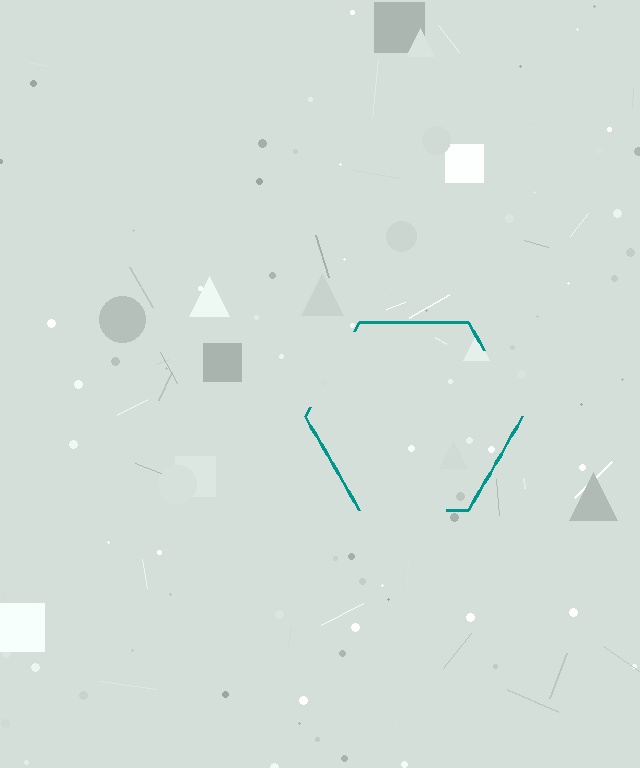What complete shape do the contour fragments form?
The contour fragments form a hexagon.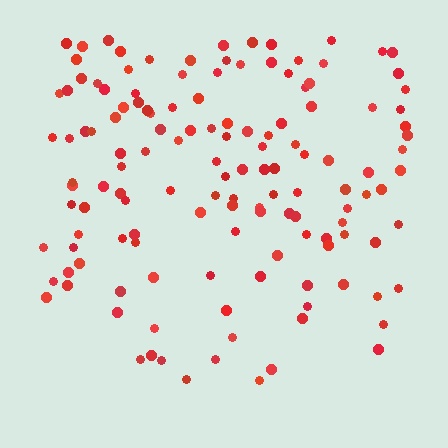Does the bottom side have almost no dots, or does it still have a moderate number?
Still a moderate number, just noticeably fewer than the top.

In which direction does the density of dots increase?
From bottom to top, with the top side densest.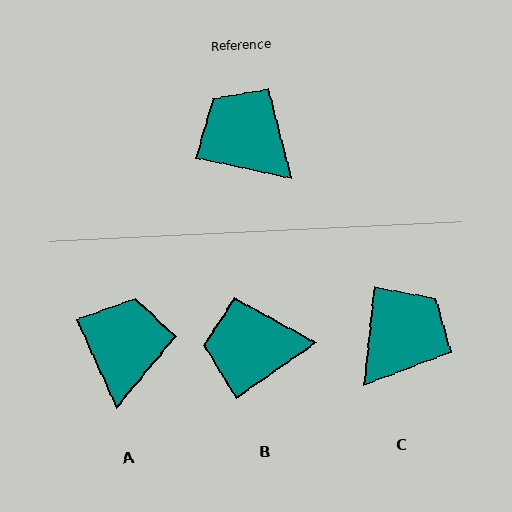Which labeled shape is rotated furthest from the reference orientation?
C, about 83 degrees away.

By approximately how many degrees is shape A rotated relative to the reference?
Approximately 54 degrees clockwise.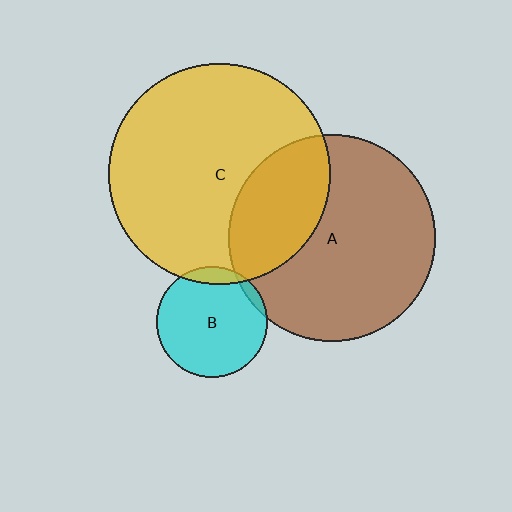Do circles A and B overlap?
Yes.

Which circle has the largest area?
Circle C (yellow).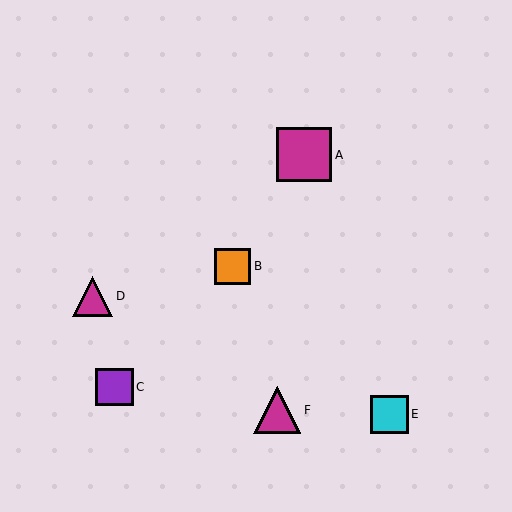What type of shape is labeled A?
Shape A is a magenta square.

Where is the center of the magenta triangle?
The center of the magenta triangle is at (93, 296).